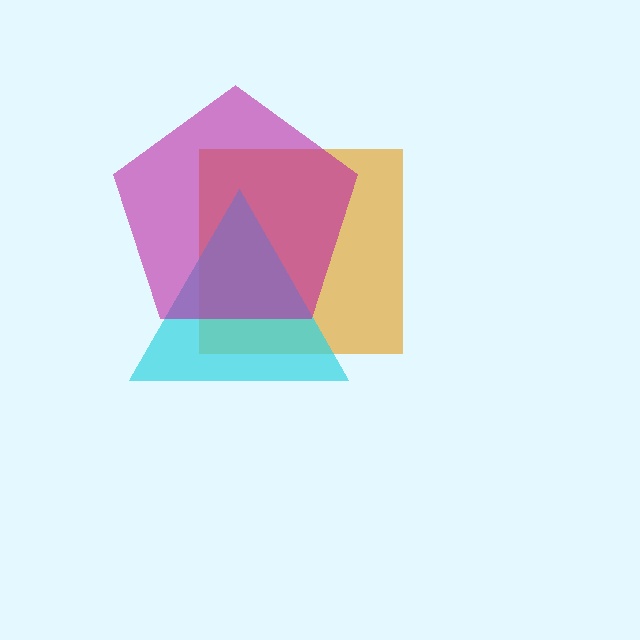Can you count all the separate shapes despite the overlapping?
Yes, there are 3 separate shapes.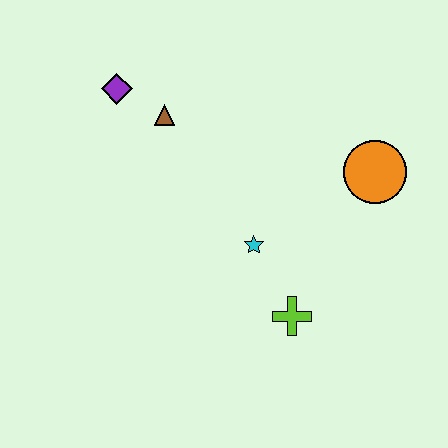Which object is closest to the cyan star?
The lime cross is closest to the cyan star.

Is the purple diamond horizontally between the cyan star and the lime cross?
No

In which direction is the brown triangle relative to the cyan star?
The brown triangle is above the cyan star.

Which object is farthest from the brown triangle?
The lime cross is farthest from the brown triangle.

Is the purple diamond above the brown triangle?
Yes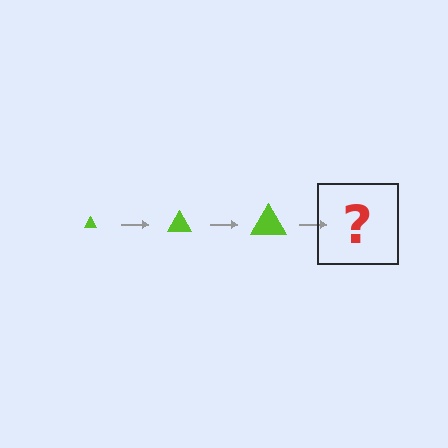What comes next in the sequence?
The next element should be a lime triangle, larger than the previous one.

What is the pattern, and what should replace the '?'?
The pattern is that the triangle gets progressively larger each step. The '?' should be a lime triangle, larger than the previous one.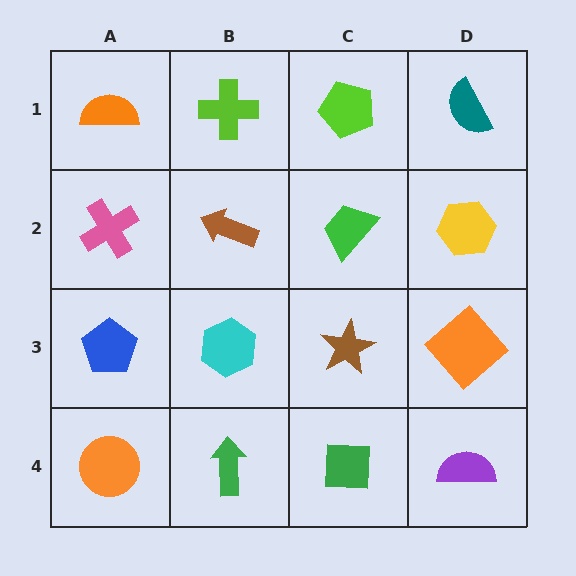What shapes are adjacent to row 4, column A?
A blue pentagon (row 3, column A), a green arrow (row 4, column B).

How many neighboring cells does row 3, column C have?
4.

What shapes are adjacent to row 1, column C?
A green trapezoid (row 2, column C), a lime cross (row 1, column B), a teal semicircle (row 1, column D).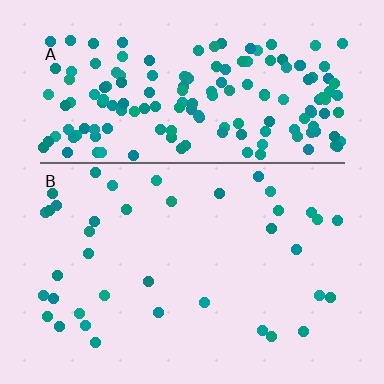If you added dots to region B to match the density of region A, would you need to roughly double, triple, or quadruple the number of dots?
Approximately quadruple.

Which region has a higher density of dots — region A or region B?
A (the top).